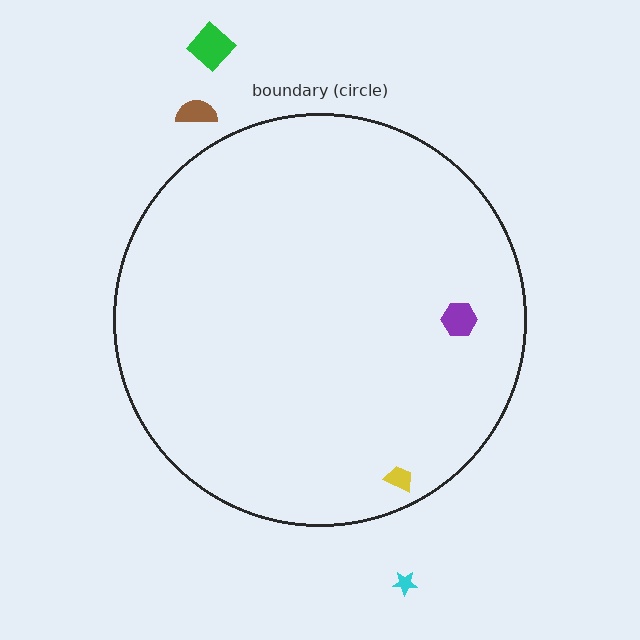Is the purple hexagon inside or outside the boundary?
Inside.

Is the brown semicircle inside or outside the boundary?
Outside.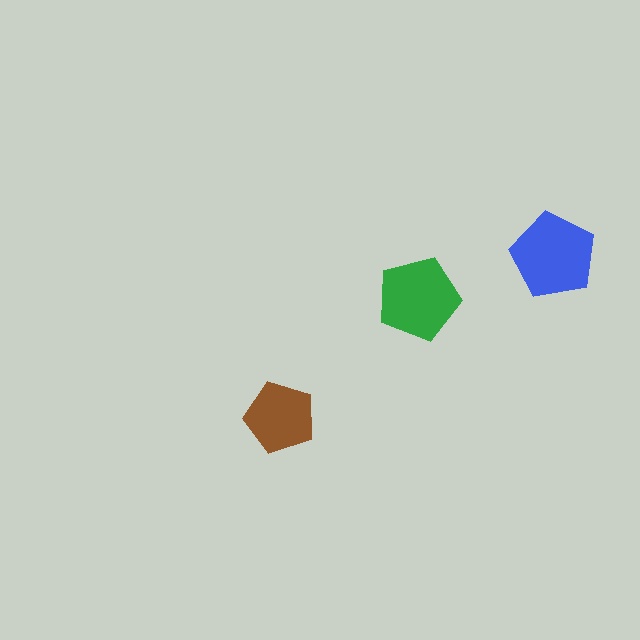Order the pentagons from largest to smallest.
the blue one, the green one, the brown one.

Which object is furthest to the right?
The blue pentagon is rightmost.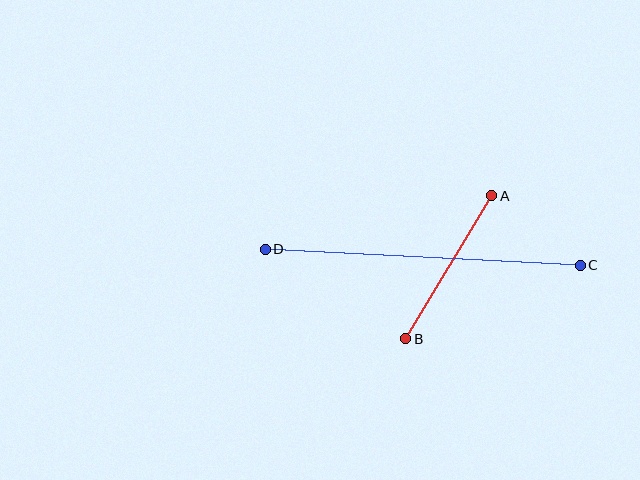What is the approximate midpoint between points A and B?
The midpoint is at approximately (449, 267) pixels.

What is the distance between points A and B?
The distance is approximately 167 pixels.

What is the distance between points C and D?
The distance is approximately 316 pixels.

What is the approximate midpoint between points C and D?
The midpoint is at approximately (423, 257) pixels.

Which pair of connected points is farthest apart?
Points C and D are farthest apart.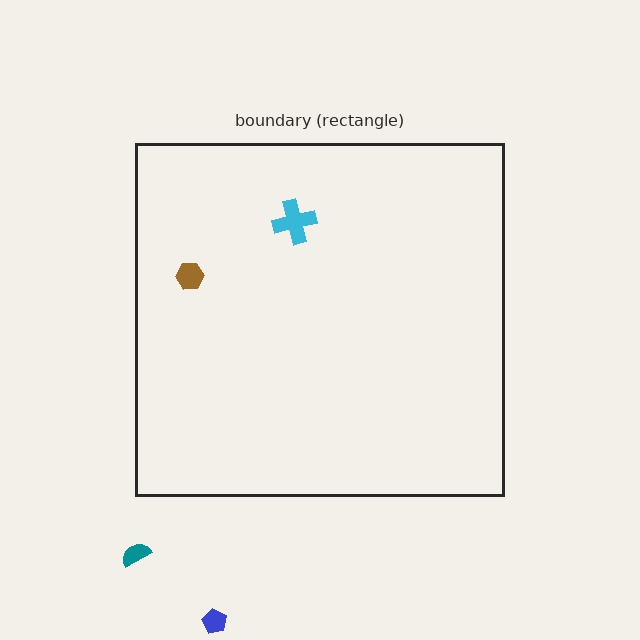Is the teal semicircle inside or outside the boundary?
Outside.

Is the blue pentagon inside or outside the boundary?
Outside.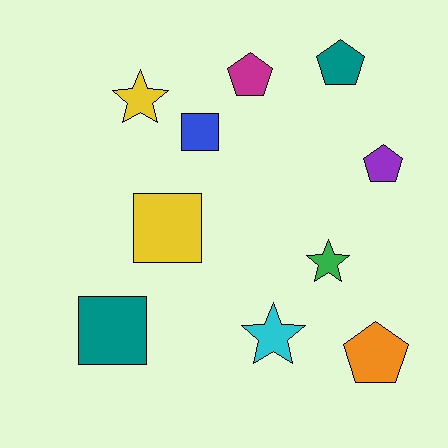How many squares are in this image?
There are 3 squares.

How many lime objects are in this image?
There are no lime objects.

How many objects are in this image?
There are 10 objects.